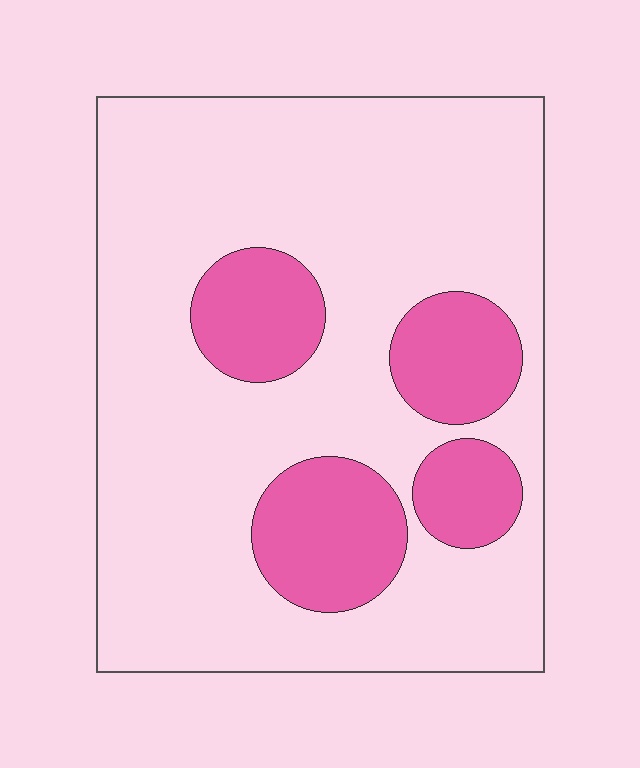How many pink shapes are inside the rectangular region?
4.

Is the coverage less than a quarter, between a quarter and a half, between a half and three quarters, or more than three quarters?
Less than a quarter.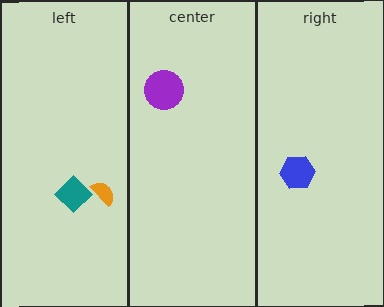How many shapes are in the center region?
1.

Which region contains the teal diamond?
The left region.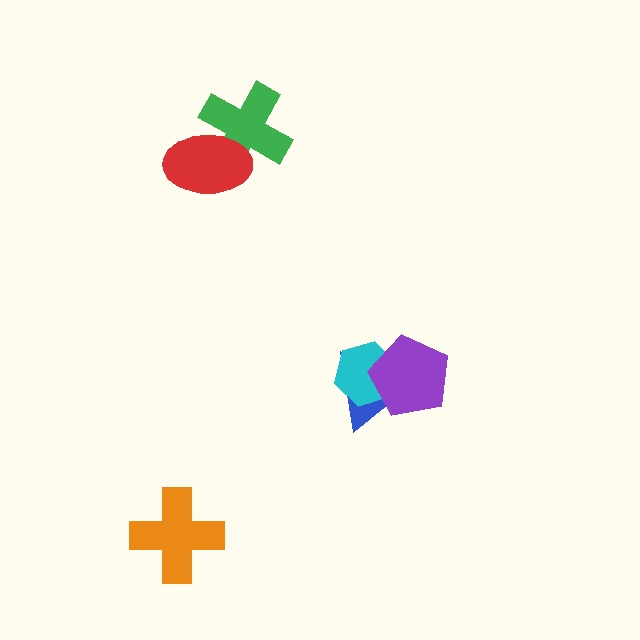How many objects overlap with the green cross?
1 object overlaps with the green cross.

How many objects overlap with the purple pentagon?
2 objects overlap with the purple pentagon.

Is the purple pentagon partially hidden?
No, no other shape covers it.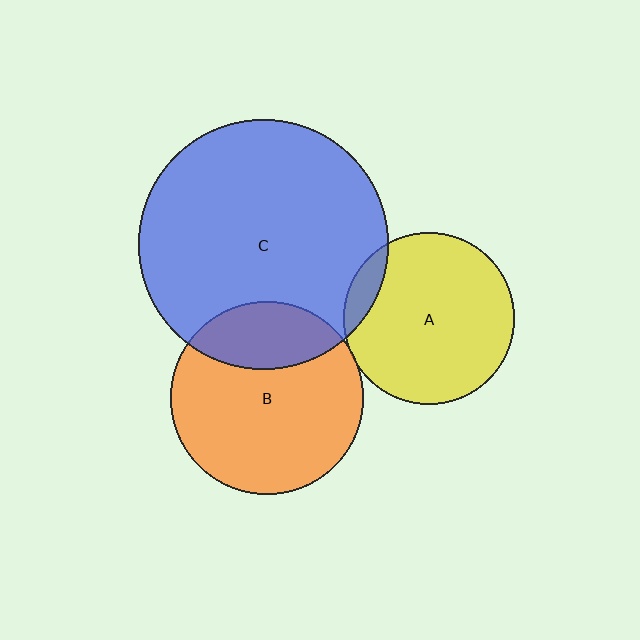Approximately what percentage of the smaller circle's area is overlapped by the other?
Approximately 10%.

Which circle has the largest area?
Circle C (blue).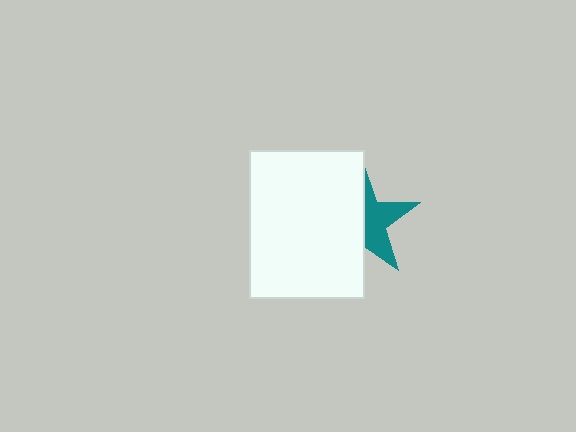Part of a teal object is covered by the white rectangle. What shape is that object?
It is a star.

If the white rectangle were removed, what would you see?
You would see the complete teal star.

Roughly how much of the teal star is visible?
A small part of it is visible (roughly 44%).